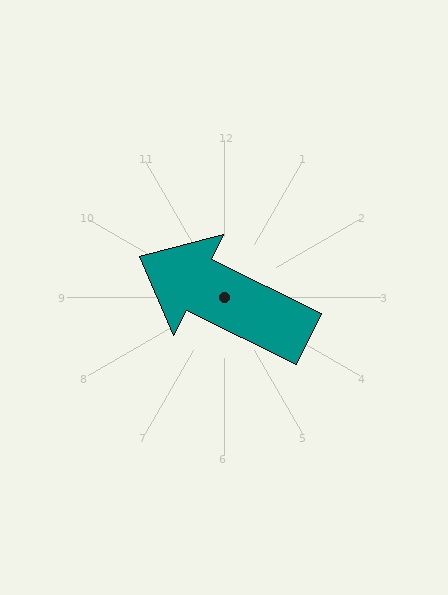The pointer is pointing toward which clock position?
Roughly 10 o'clock.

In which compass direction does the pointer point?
Northwest.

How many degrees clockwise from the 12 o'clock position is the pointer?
Approximately 296 degrees.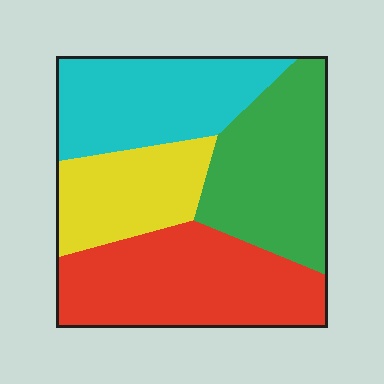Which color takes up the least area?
Yellow, at roughly 20%.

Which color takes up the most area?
Red, at roughly 30%.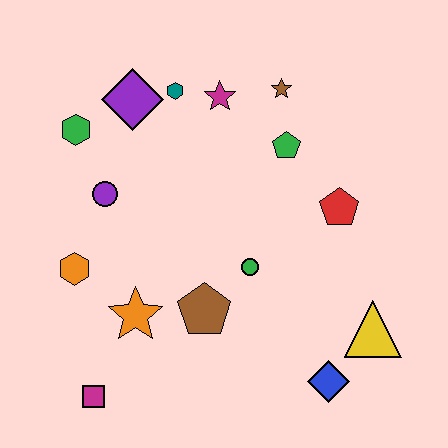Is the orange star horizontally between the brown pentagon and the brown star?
No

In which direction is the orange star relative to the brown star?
The orange star is below the brown star.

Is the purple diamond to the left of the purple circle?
No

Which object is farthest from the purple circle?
The yellow triangle is farthest from the purple circle.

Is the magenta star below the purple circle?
No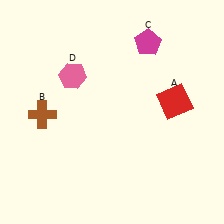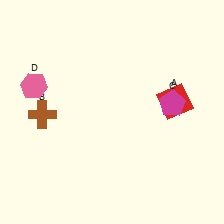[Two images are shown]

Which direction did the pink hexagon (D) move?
The pink hexagon (D) moved left.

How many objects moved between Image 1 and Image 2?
2 objects moved between the two images.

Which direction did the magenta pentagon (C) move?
The magenta pentagon (C) moved down.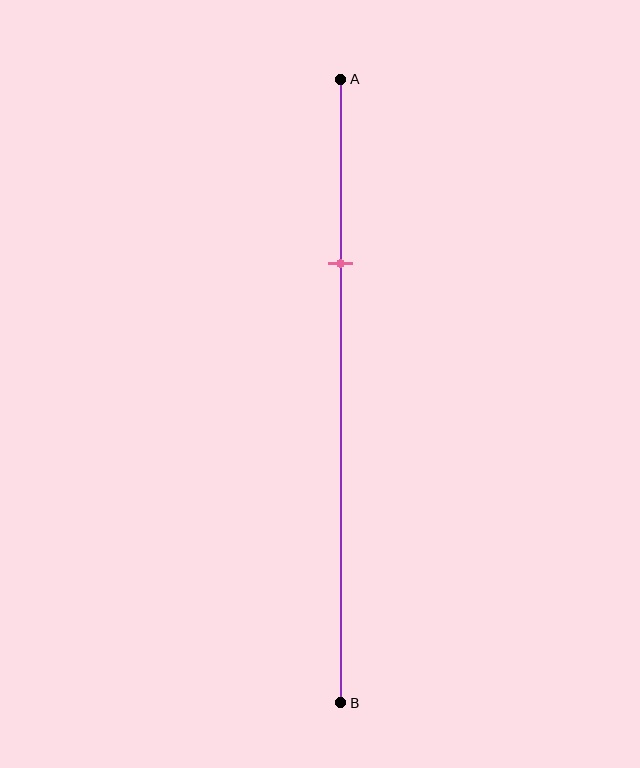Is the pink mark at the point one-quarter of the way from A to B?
No, the mark is at about 30% from A, not at the 25% one-quarter point.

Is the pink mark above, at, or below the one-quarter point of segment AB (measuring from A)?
The pink mark is below the one-quarter point of segment AB.